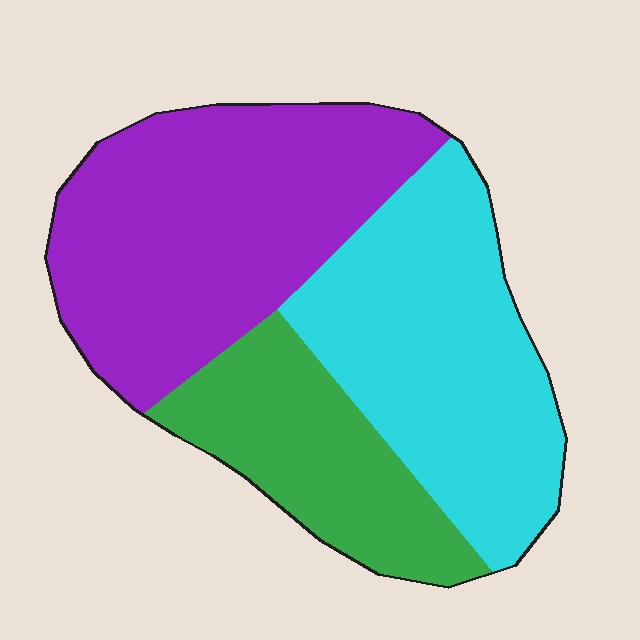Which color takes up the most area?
Purple, at roughly 40%.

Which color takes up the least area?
Green, at roughly 20%.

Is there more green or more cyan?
Cyan.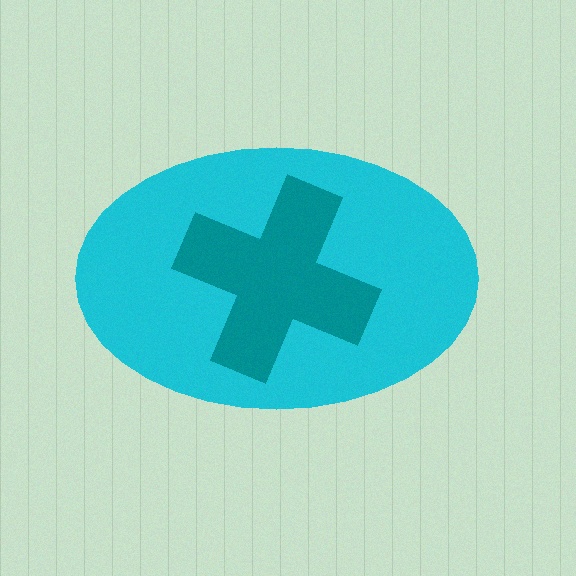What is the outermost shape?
The cyan ellipse.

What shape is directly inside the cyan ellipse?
The teal cross.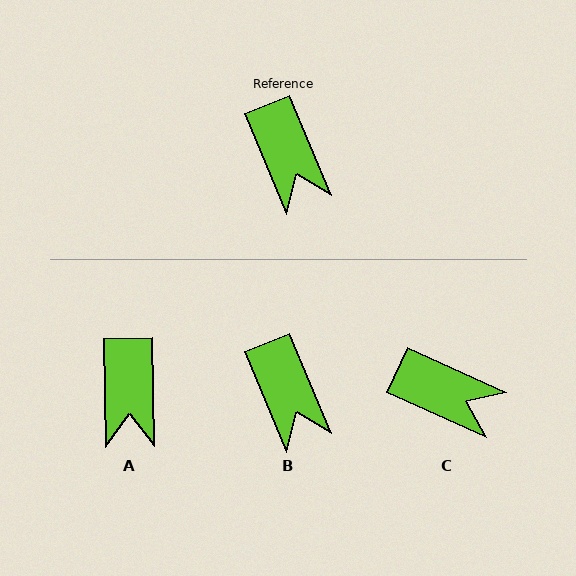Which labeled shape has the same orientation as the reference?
B.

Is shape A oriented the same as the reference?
No, it is off by about 21 degrees.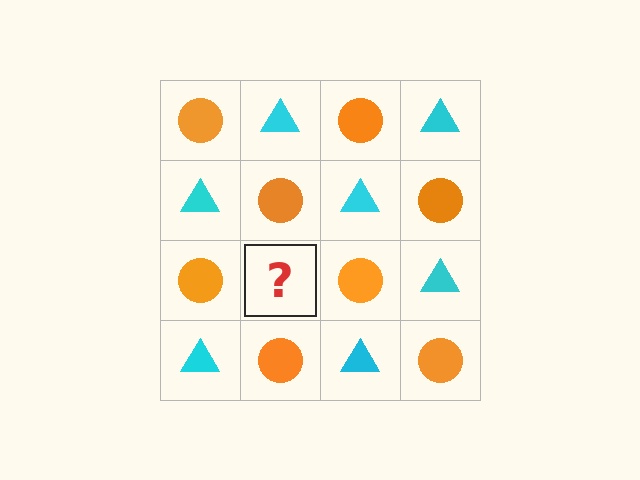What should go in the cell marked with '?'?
The missing cell should contain a cyan triangle.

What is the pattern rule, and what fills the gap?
The rule is that it alternates orange circle and cyan triangle in a checkerboard pattern. The gap should be filled with a cyan triangle.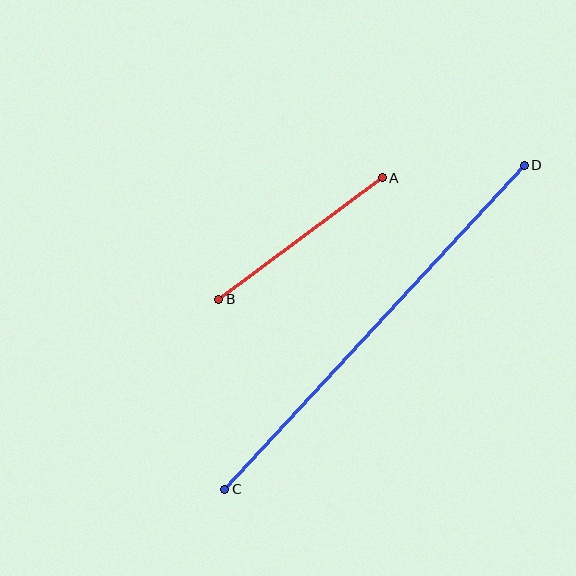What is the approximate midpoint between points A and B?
The midpoint is at approximately (301, 239) pixels.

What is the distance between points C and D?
The distance is approximately 441 pixels.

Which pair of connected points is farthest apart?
Points C and D are farthest apart.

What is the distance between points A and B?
The distance is approximately 204 pixels.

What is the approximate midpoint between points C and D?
The midpoint is at approximately (375, 327) pixels.